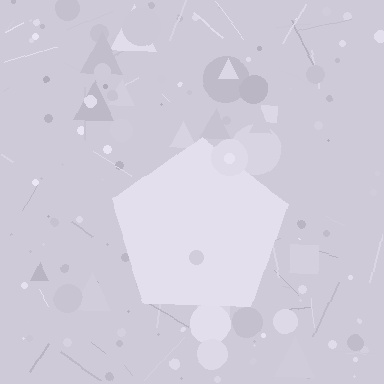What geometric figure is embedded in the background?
A pentagon is embedded in the background.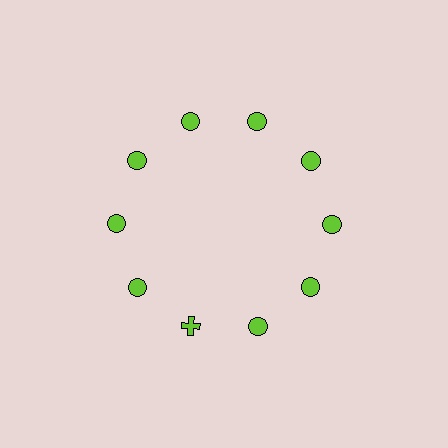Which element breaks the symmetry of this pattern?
The lime cross at roughly the 7 o'clock position breaks the symmetry. All other shapes are lime circles.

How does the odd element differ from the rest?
It has a different shape: cross instead of circle.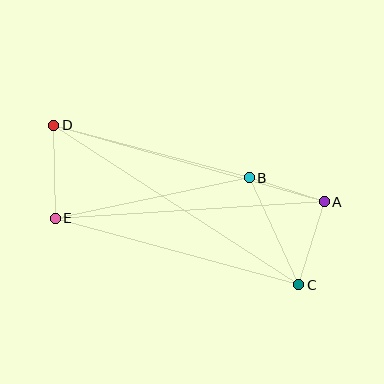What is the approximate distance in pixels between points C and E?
The distance between C and E is approximately 253 pixels.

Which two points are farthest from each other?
Points C and D are farthest from each other.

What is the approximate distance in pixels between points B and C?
The distance between B and C is approximately 118 pixels.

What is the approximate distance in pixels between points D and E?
The distance between D and E is approximately 93 pixels.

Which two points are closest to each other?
Points A and B are closest to each other.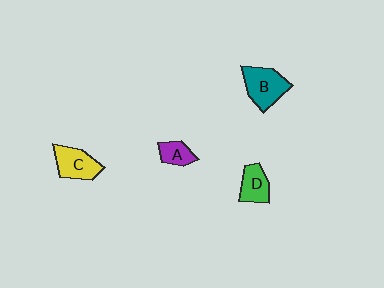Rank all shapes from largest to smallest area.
From largest to smallest: B (teal), C (yellow), D (green), A (purple).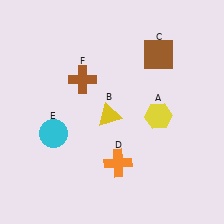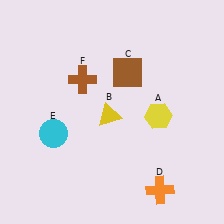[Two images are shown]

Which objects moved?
The objects that moved are: the brown square (C), the orange cross (D).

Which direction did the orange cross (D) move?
The orange cross (D) moved right.